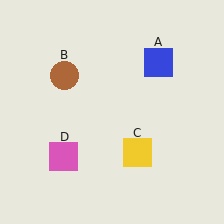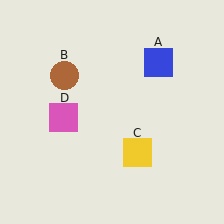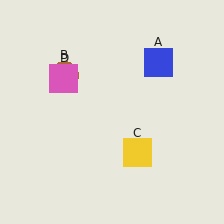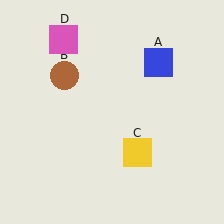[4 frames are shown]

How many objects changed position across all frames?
1 object changed position: pink square (object D).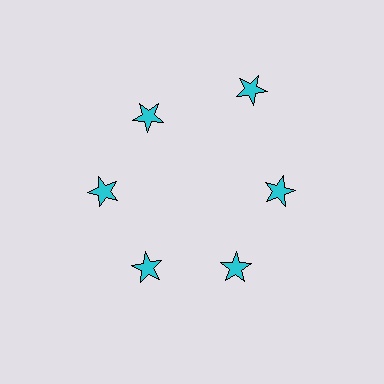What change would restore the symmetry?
The symmetry would be restored by moving it inward, back onto the ring so that all 6 stars sit at equal angles and equal distance from the center.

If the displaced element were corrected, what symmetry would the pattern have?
It would have 6-fold rotational symmetry — the pattern would map onto itself every 60 degrees.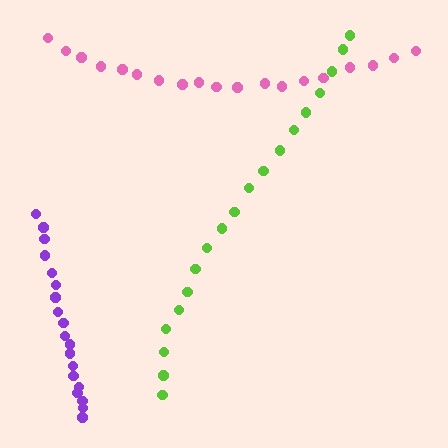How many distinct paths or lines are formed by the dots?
There are 3 distinct paths.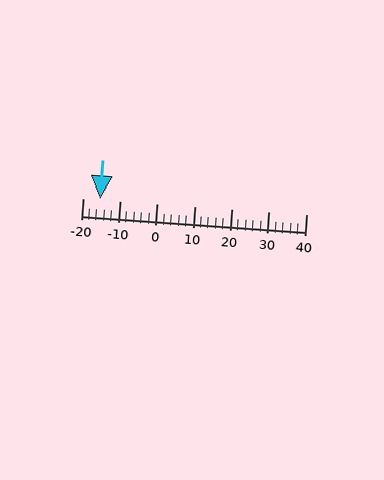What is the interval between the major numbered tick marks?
The major tick marks are spaced 10 units apart.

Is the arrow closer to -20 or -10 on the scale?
The arrow is closer to -20.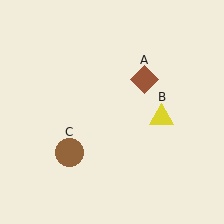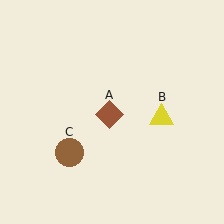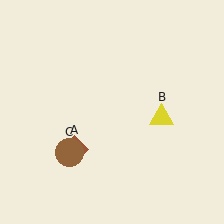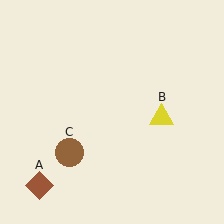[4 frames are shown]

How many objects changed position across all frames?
1 object changed position: brown diamond (object A).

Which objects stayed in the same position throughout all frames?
Yellow triangle (object B) and brown circle (object C) remained stationary.